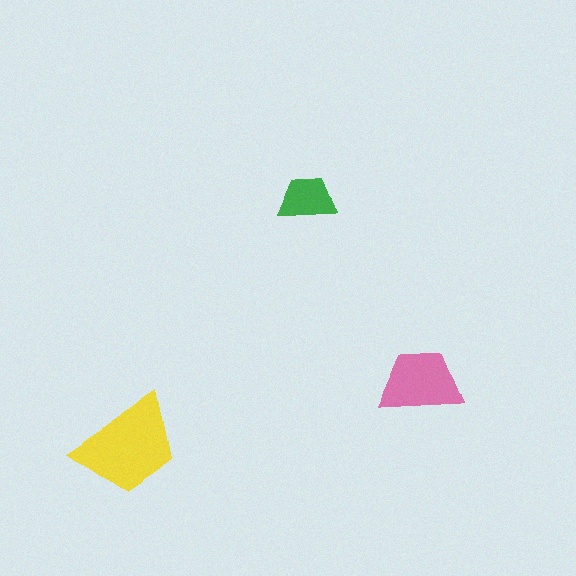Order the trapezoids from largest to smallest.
the yellow one, the pink one, the green one.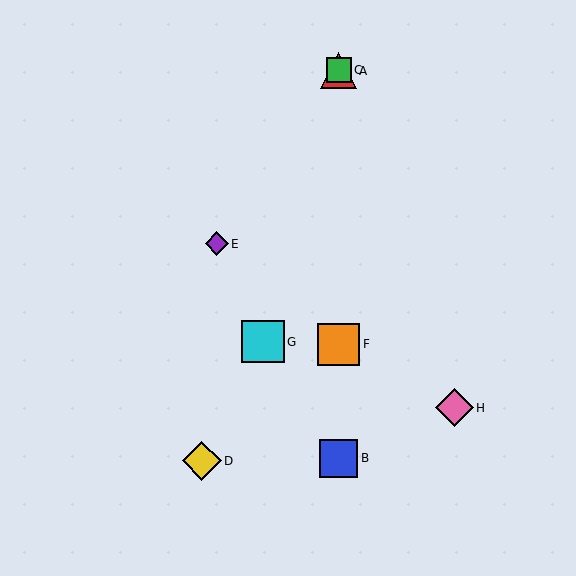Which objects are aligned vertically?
Objects A, B, C, F are aligned vertically.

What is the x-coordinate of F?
Object F is at x≈339.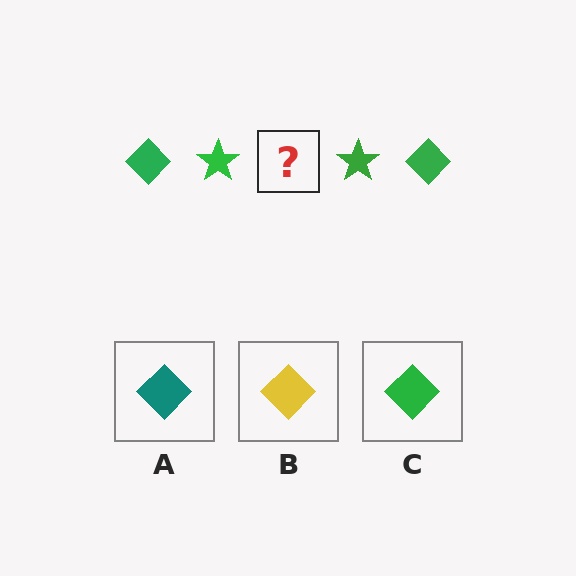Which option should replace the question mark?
Option C.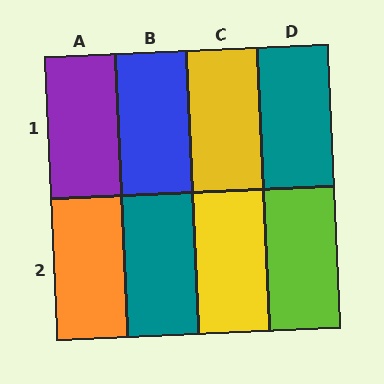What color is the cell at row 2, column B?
Teal.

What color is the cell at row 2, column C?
Yellow.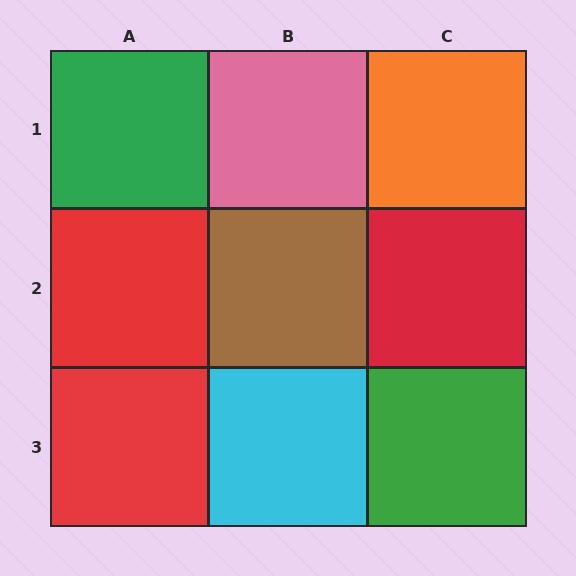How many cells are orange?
1 cell is orange.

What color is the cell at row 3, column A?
Red.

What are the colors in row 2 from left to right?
Red, brown, red.